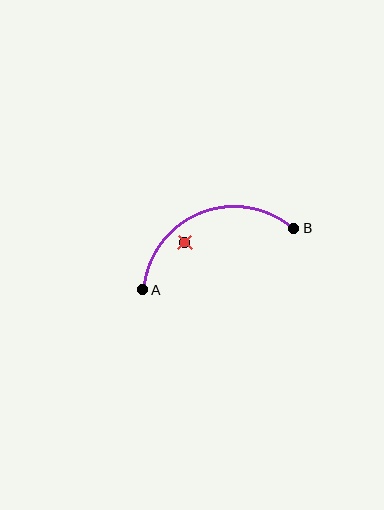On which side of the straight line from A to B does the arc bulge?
The arc bulges above the straight line connecting A and B.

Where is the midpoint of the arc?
The arc midpoint is the point on the curve farthest from the straight line joining A and B. It sits above that line.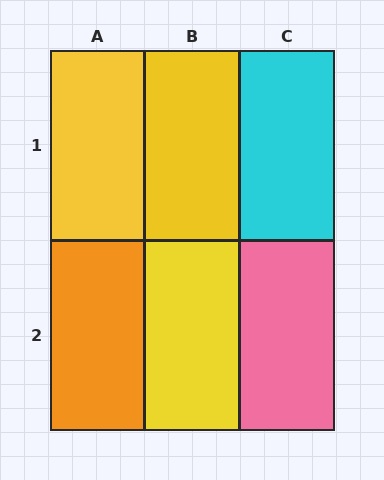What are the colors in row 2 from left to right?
Orange, yellow, pink.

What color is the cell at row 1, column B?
Yellow.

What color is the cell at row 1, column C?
Cyan.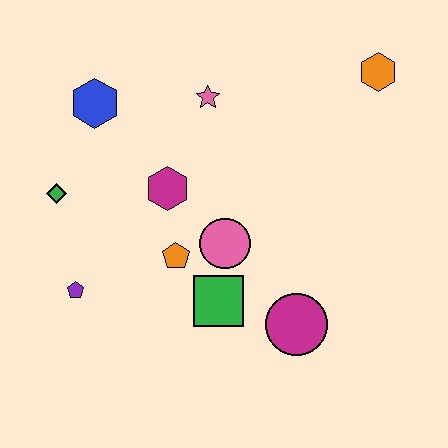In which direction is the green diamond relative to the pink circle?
The green diamond is to the left of the pink circle.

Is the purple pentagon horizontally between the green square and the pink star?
No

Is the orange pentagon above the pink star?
No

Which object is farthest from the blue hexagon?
The magenta circle is farthest from the blue hexagon.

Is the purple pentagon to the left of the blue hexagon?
Yes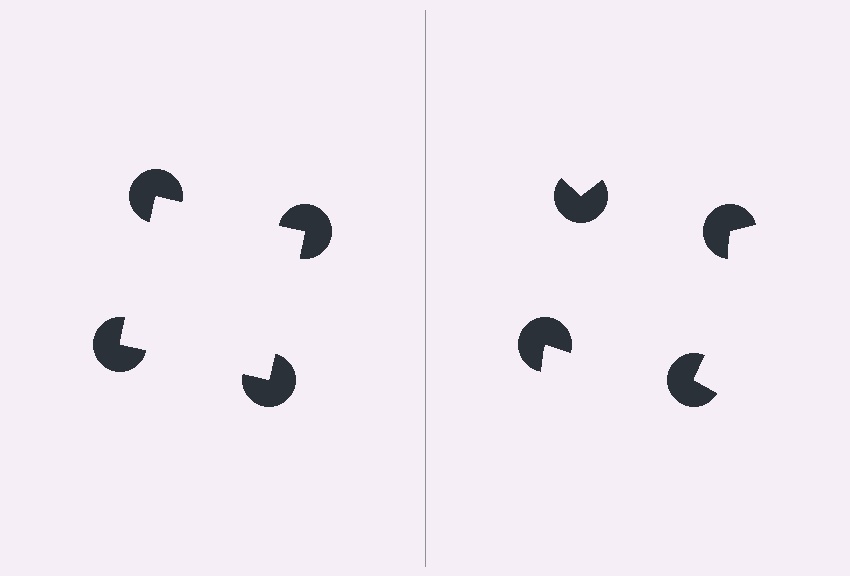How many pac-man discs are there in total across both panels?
8 — 4 on each side.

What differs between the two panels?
The pac-man discs are positioned identically on both sides; only the wedge orientations differ. On the left they align to a square; on the right they are misaligned.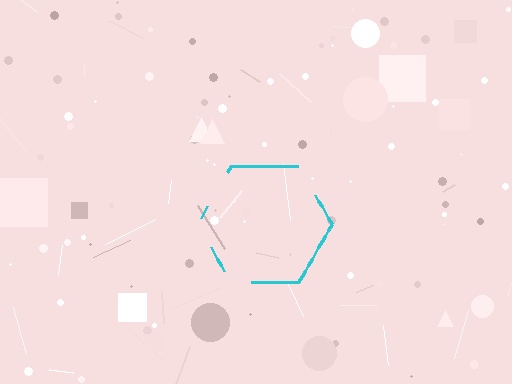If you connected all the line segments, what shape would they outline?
They would outline a hexagon.